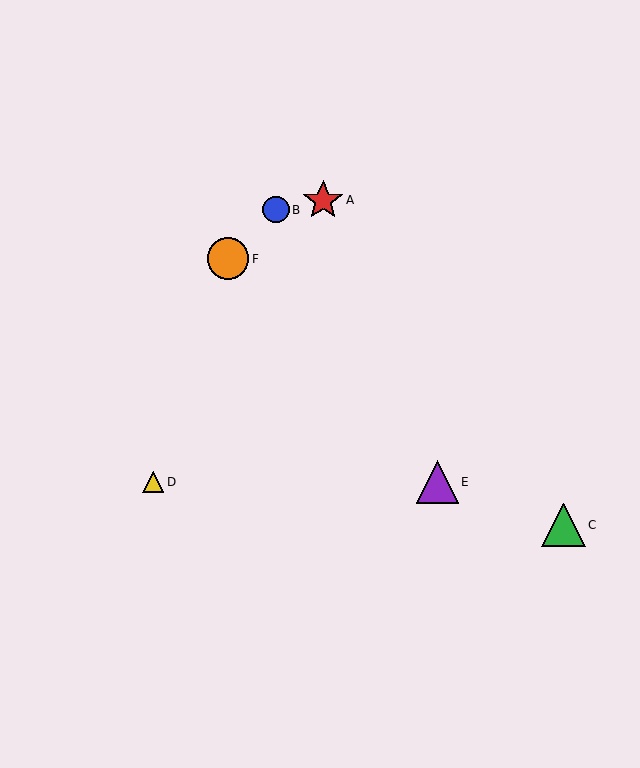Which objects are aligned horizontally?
Objects D, E are aligned horizontally.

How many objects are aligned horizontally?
2 objects (D, E) are aligned horizontally.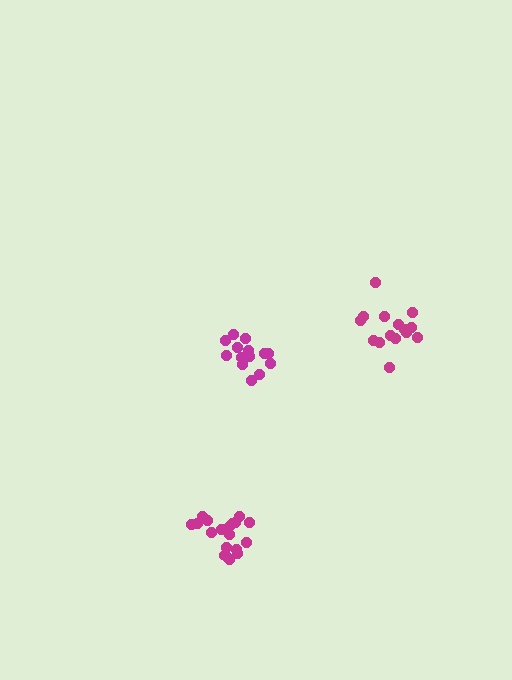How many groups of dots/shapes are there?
There are 3 groups.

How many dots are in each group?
Group 1: 18 dots, Group 2: 14 dots, Group 3: 15 dots (47 total).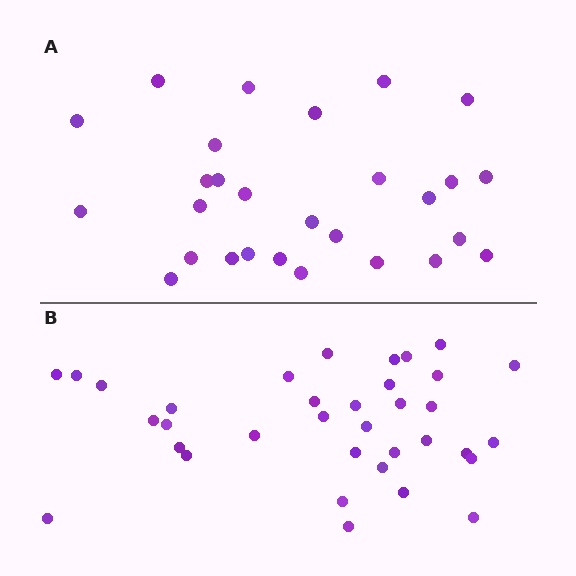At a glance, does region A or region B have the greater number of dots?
Region B (the bottom region) has more dots.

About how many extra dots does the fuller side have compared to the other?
Region B has roughly 8 or so more dots than region A.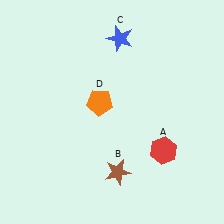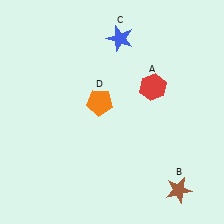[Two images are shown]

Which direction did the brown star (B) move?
The brown star (B) moved right.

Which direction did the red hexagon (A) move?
The red hexagon (A) moved up.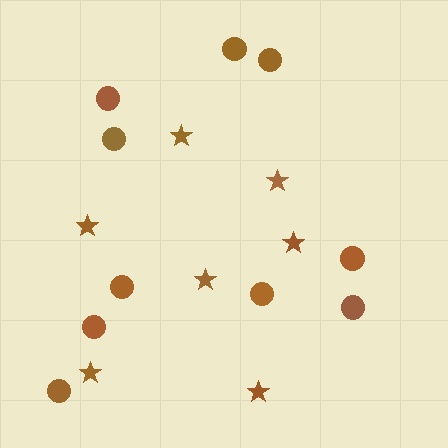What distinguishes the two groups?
There are 2 groups: one group of circles (10) and one group of stars (7).